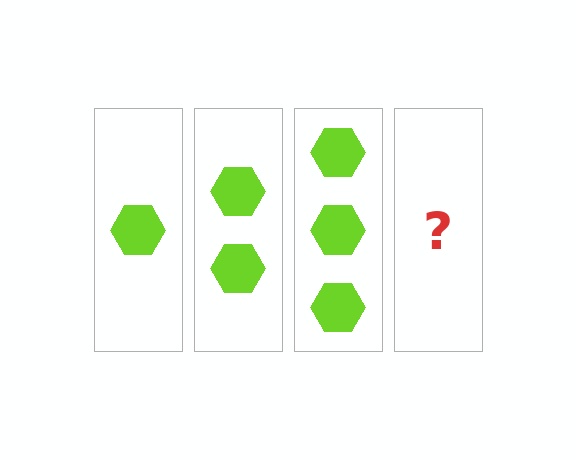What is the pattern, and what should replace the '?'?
The pattern is that each step adds one more hexagon. The '?' should be 4 hexagons.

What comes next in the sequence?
The next element should be 4 hexagons.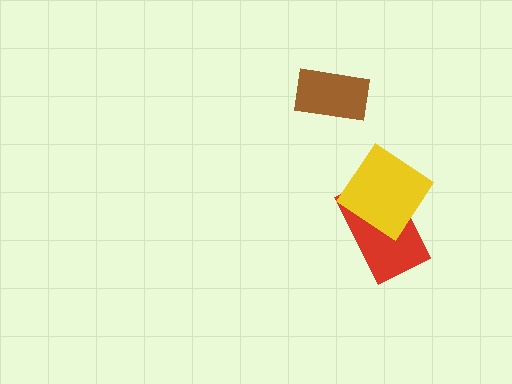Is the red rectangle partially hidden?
Yes, it is partially covered by another shape.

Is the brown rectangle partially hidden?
No, no other shape covers it.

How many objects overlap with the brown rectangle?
0 objects overlap with the brown rectangle.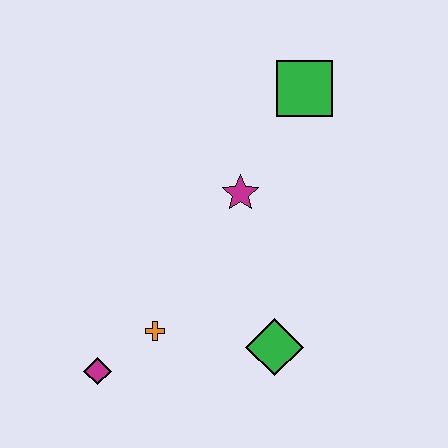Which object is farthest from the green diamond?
The green square is farthest from the green diamond.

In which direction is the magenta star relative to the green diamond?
The magenta star is above the green diamond.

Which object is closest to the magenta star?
The green square is closest to the magenta star.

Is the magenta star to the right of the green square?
No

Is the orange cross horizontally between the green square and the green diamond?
No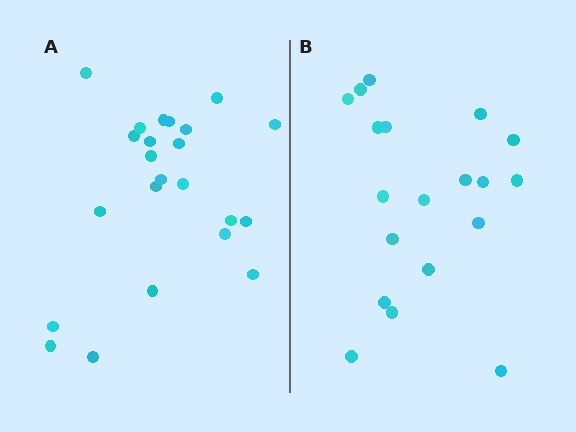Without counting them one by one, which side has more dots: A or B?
Region A (the left region) has more dots.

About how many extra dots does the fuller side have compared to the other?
Region A has about 4 more dots than region B.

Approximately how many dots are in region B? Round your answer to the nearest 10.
About 20 dots. (The exact count is 19, which rounds to 20.)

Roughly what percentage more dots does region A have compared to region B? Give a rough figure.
About 20% more.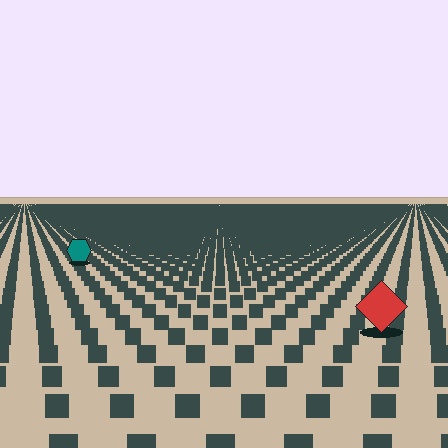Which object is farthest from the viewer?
The teal hexagon is farthest from the viewer. It appears smaller and the ground texture around it is denser.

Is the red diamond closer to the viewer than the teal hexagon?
Yes. The red diamond is closer — you can tell from the texture gradient: the ground texture is coarser near it.